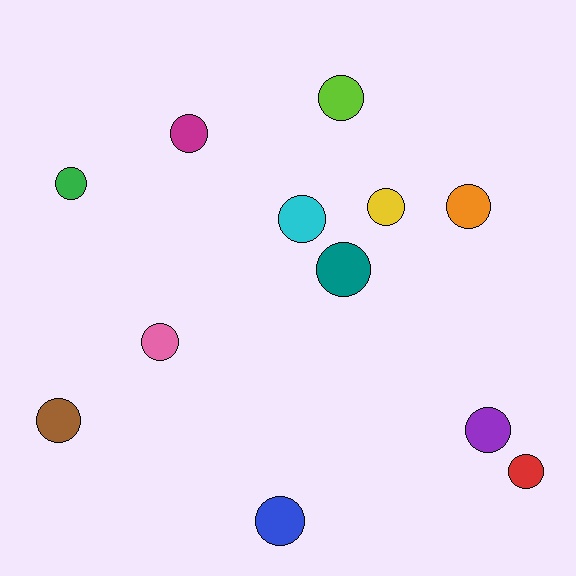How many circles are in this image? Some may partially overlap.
There are 12 circles.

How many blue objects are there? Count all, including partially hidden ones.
There is 1 blue object.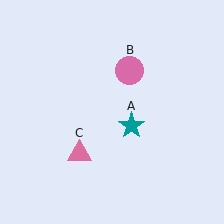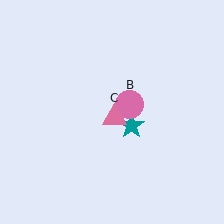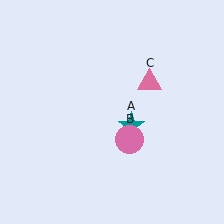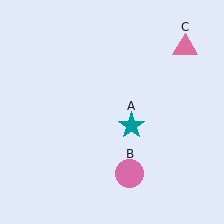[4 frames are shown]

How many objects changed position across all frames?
2 objects changed position: pink circle (object B), pink triangle (object C).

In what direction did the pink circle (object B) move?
The pink circle (object B) moved down.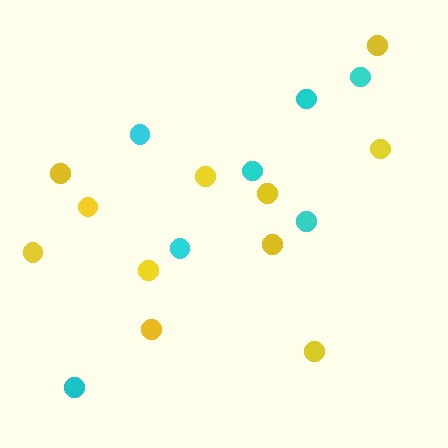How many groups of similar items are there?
There are 2 groups: one group of yellow circles (11) and one group of cyan circles (7).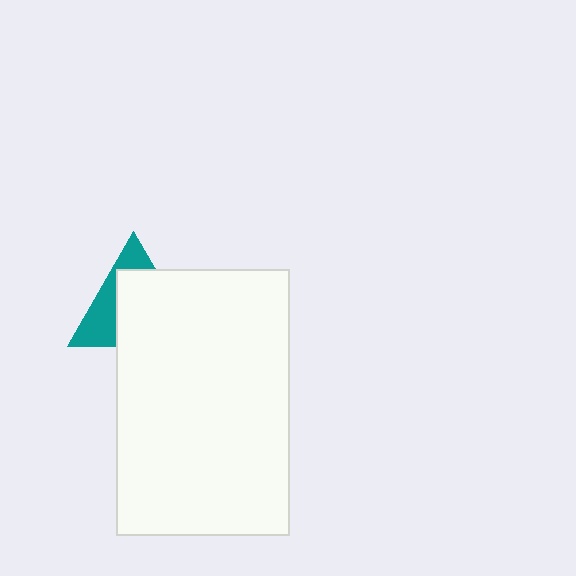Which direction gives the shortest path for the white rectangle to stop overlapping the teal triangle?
Moving toward the lower-right gives the shortest separation.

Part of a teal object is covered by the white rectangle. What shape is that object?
It is a triangle.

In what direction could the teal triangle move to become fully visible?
The teal triangle could move toward the upper-left. That would shift it out from behind the white rectangle entirely.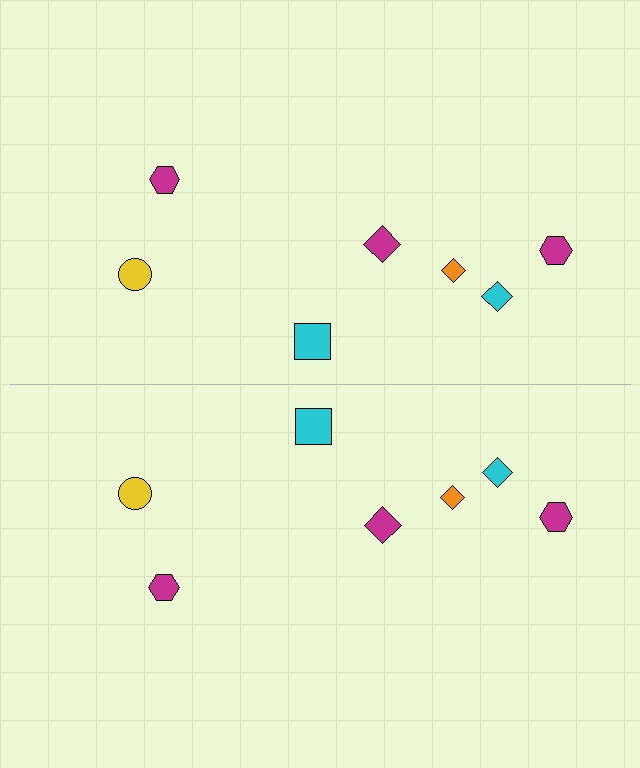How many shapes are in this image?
There are 14 shapes in this image.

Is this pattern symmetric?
Yes, this pattern has bilateral (reflection) symmetry.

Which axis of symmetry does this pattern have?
The pattern has a horizontal axis of symmetry running through the center of the image.